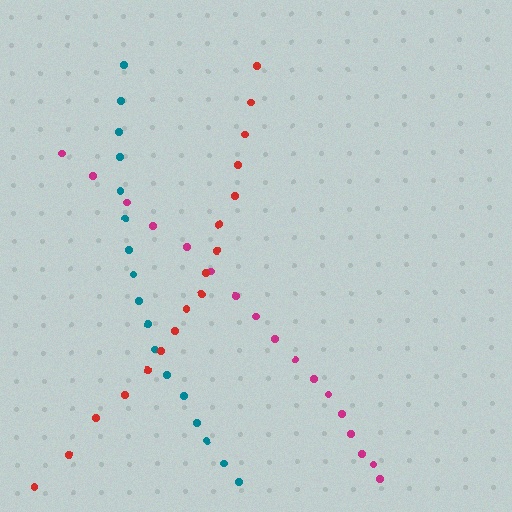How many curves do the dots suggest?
There are 3 distinct paths.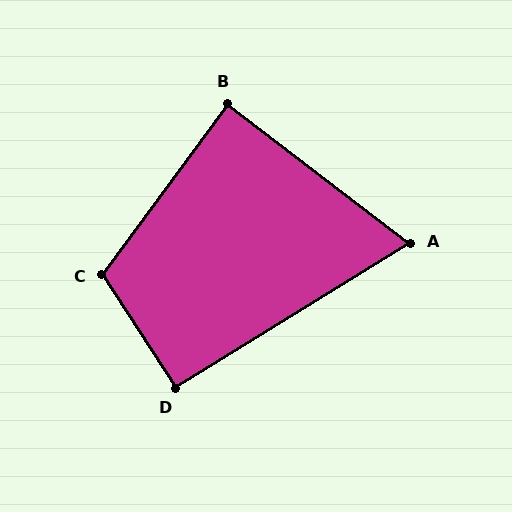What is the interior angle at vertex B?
Approximately 89 degrees (approximately right).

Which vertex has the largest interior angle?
C, at approximately 111 degrees.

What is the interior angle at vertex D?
Approximately 91 degrees (approximately right).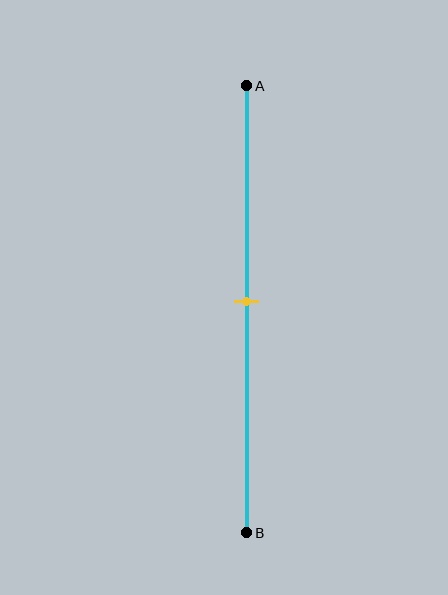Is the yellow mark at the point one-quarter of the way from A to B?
No, the mark is at about 50% from A, not at the 25% one-quarter point.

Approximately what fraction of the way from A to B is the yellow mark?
The yellow mark is approximately 50% of the way from A to B.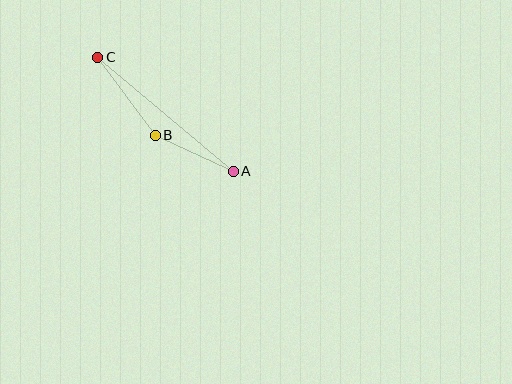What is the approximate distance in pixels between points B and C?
The distance between B and C is approximately 97 pixels.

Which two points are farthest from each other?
Points A and C are farthest from each other.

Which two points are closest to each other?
Points A and B are closest to each other.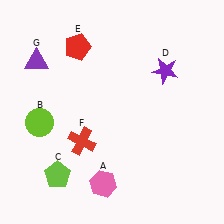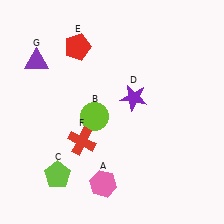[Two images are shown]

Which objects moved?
The objects that moved are: the lime circle (B), the purple star (D).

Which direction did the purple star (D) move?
The purple star (D) moved left.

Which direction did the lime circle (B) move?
The lime circle (B) moved right.